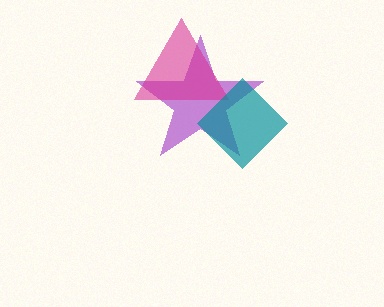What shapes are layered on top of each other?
The layered shapes are: a purple star, a magenta triangle, a teal diamond.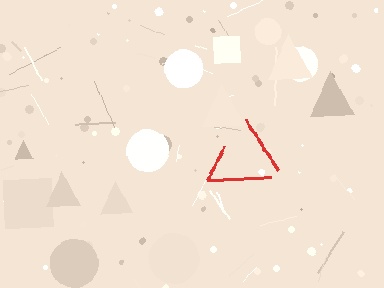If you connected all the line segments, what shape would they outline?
They would outline a triangle.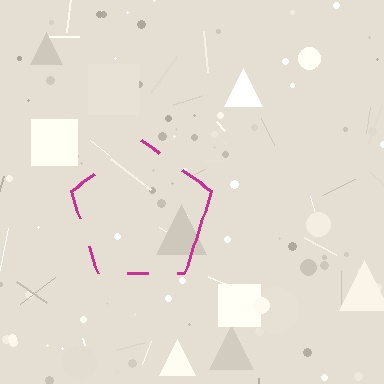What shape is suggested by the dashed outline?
The dashed outline suggests a pentagon.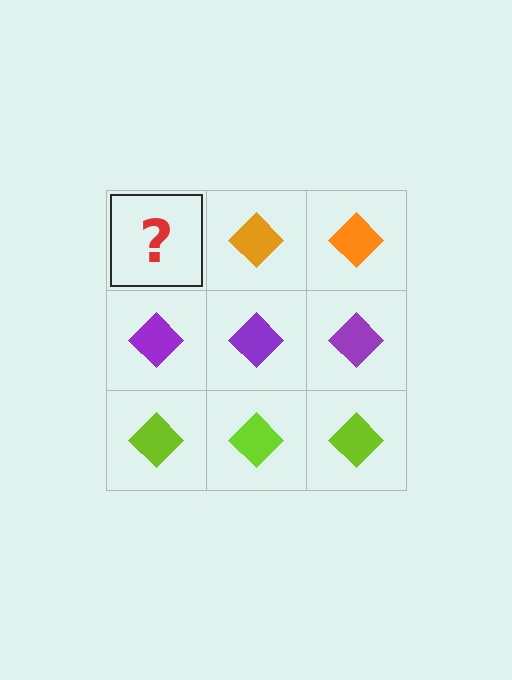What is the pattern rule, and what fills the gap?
The rule is that each row has a consistent color. The gap should be filled with an orange diamond.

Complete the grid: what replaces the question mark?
The question mark should be replaced with an orange diamond.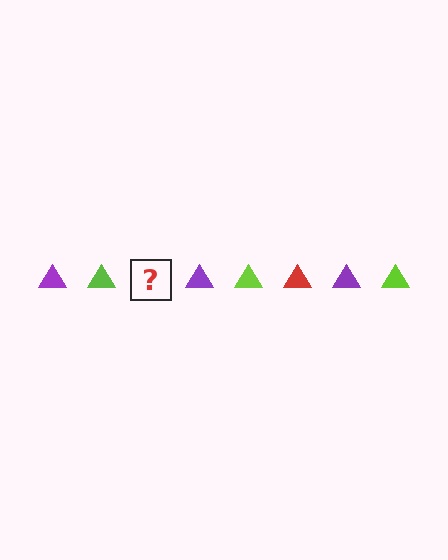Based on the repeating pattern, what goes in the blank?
The blank should be a red triangle.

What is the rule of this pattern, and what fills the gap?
The rule is that the pattern cycles through purple, lime, red triangles. The gap should be filled with a red triangle.